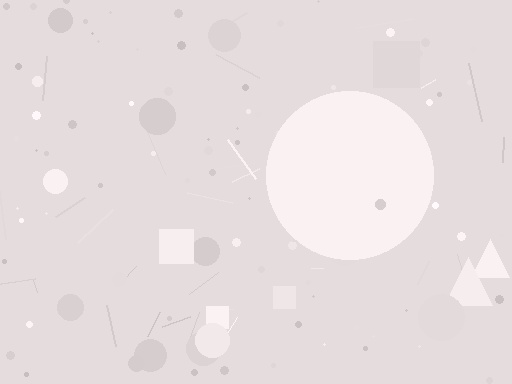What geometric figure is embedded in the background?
A circle is embedded in the background.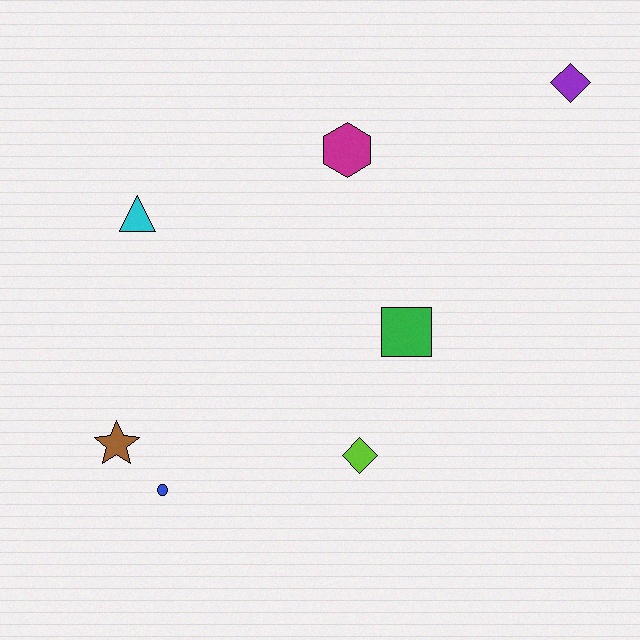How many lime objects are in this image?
There is 1 lime object.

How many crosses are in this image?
There are no crosses.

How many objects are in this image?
There are 7 objects.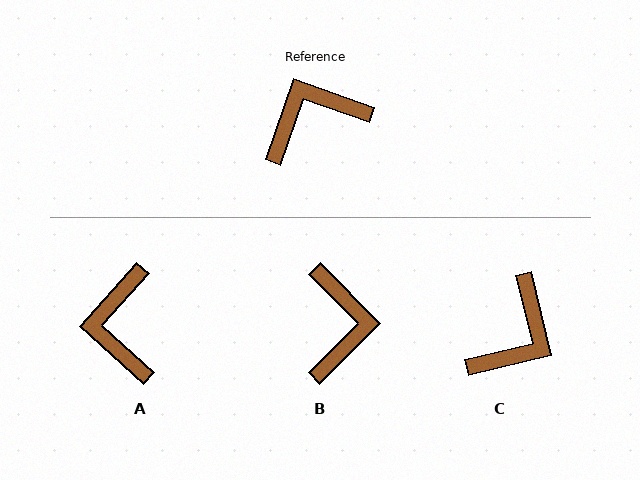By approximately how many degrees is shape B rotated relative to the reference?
Approximately 116 degrees clockwise.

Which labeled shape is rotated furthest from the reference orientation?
C, about 147 degrees away.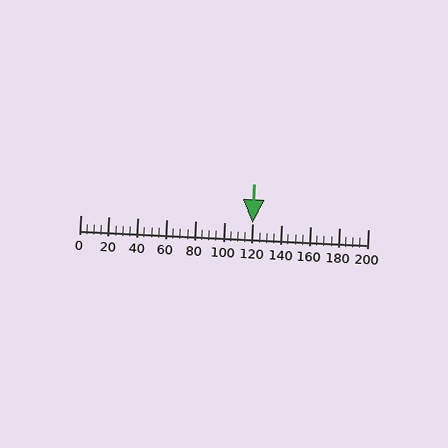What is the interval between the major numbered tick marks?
The major tick marks are spaced 20 units apart.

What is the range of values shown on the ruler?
The ruler shows values from 0 to 200.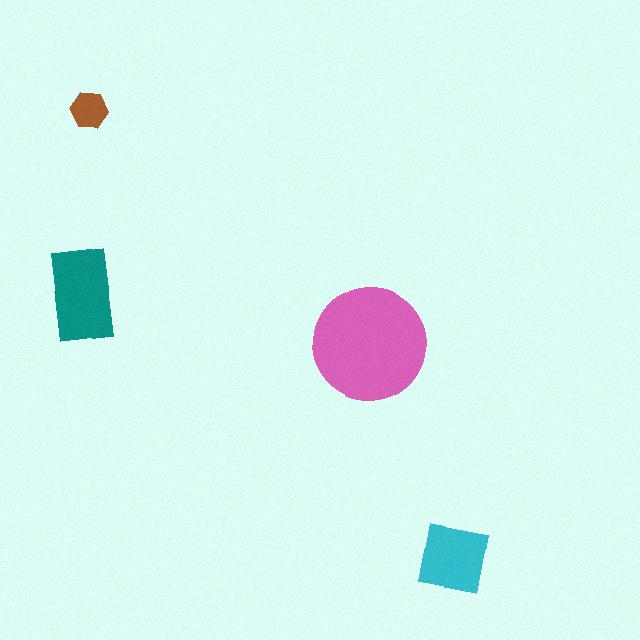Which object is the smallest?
The brown hexagon.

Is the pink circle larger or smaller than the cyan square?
Larger.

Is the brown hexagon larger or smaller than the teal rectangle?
Smaller.